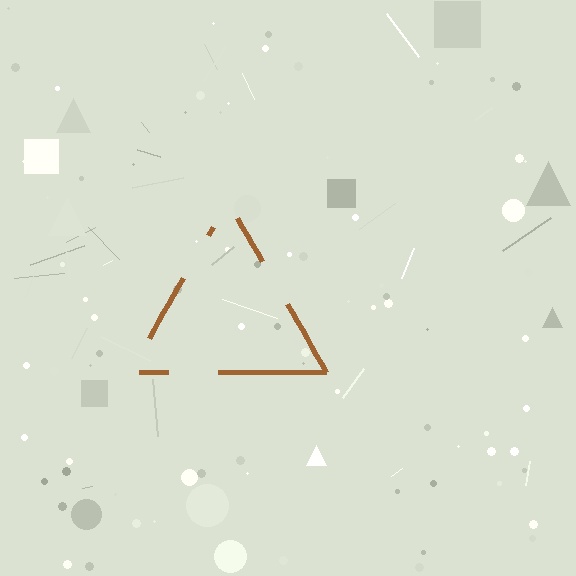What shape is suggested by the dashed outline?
The dashed outline suggests a triangle.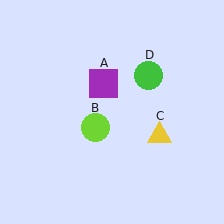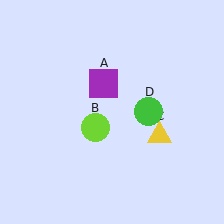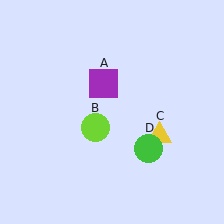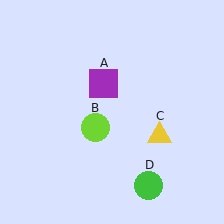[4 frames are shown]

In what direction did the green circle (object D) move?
The green circle (object D) moved down.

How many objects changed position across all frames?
1 object changed position: green circle (object D).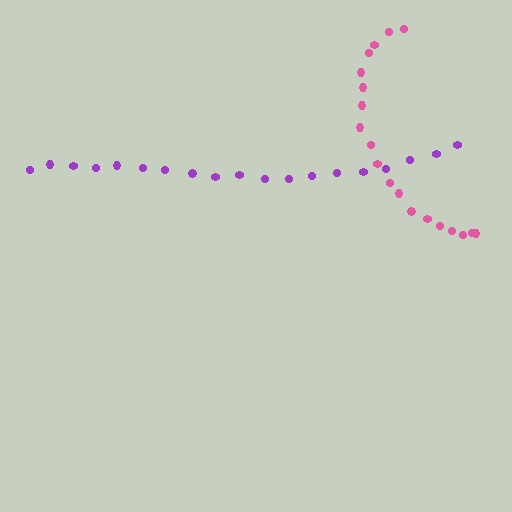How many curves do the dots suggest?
There are 2 distinct paths.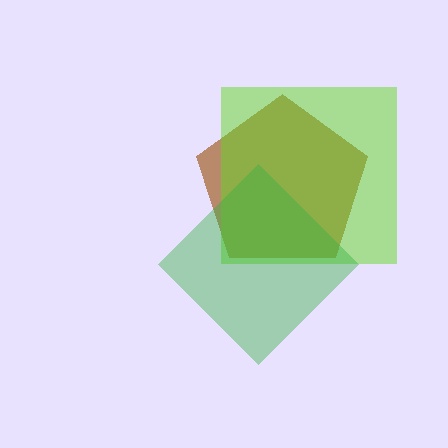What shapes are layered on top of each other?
The layered shapes are: a brown pentagon, a lime square, a green diamond.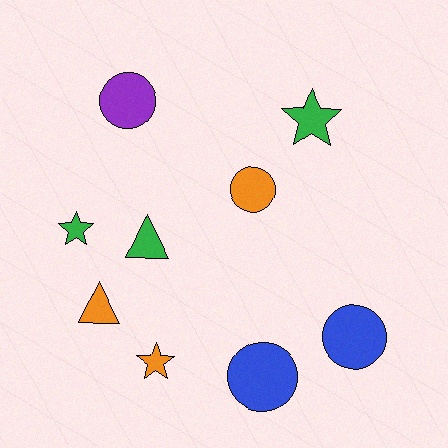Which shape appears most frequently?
Circle, with 4 objects.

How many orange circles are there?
There is 1 orange circle.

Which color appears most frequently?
Green, with 3 objects.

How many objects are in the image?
There are 9 objects.